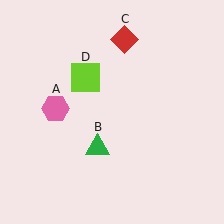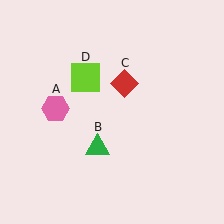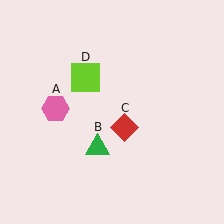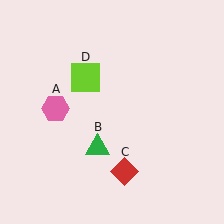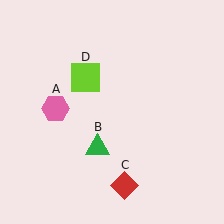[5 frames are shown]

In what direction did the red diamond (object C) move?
The red diamond (object C) moved down.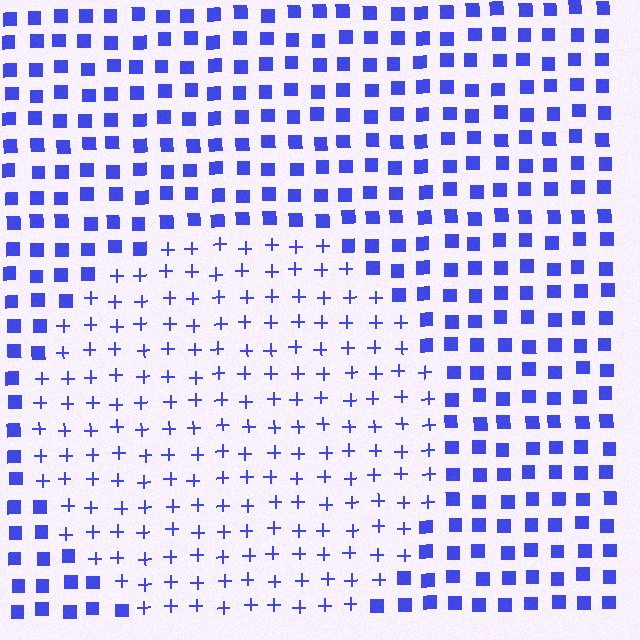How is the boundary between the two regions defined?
The boundary is defined by a change in element shape: plus signs inside vs. squares outside. All elements share the same color and spacing.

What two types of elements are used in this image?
The image uses plus signs inside the circle region and squares outside it.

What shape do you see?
I see a circle.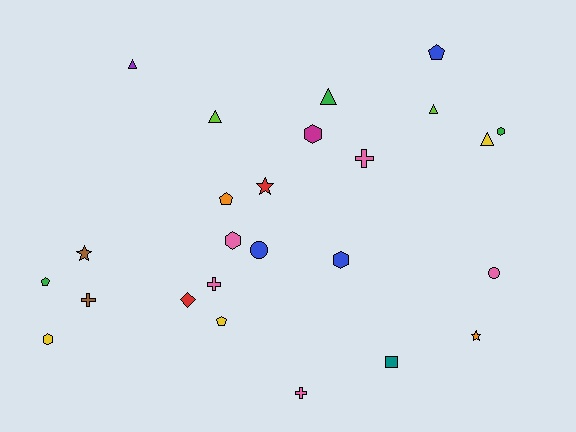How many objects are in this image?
There are 25 objects.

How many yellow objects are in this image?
There are 3 yellow objects.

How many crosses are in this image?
There are 4 crosses.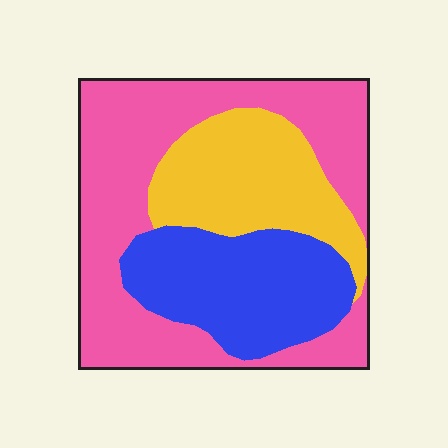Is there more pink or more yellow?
Pink.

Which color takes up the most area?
Pink, at roughly 50%.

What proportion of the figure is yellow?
Yellow takes up less than a quarter of the figure.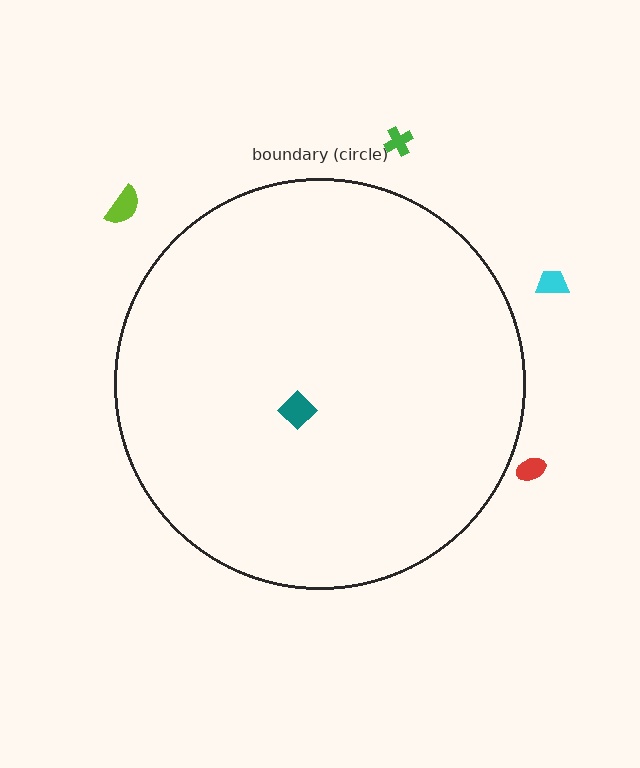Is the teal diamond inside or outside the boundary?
Inside.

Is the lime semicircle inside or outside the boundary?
Outside.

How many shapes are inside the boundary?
1 inside, 4 outside.